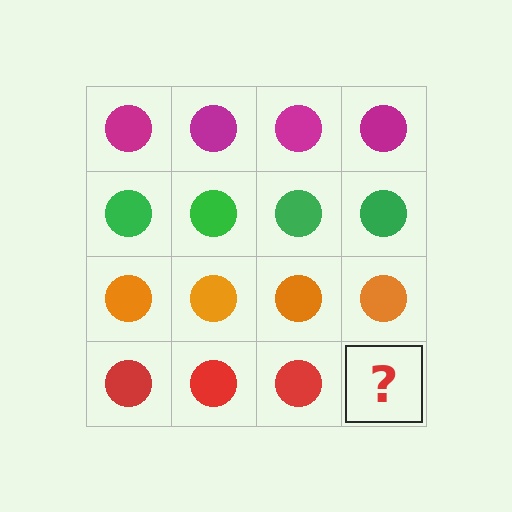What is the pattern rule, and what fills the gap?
The rule is that each row has a consistent color. The gap should be filled with a red circle.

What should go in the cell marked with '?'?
The missing cell should contain a red circle.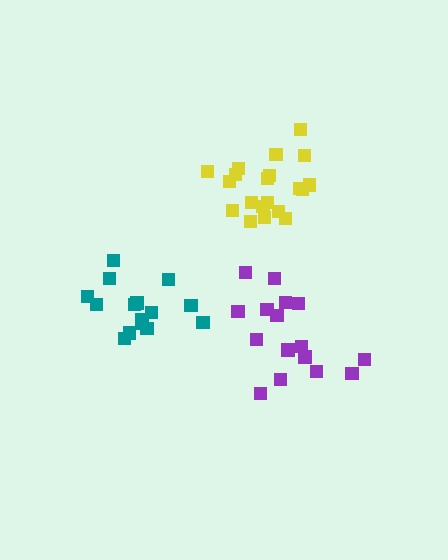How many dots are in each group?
Group 1: 15 dots, Group 2: 16 dots, Group 3: 20 dots (51 total).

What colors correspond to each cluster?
The clusters are colored: teal, purple, yellow.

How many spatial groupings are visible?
There are 3 spatial groupings.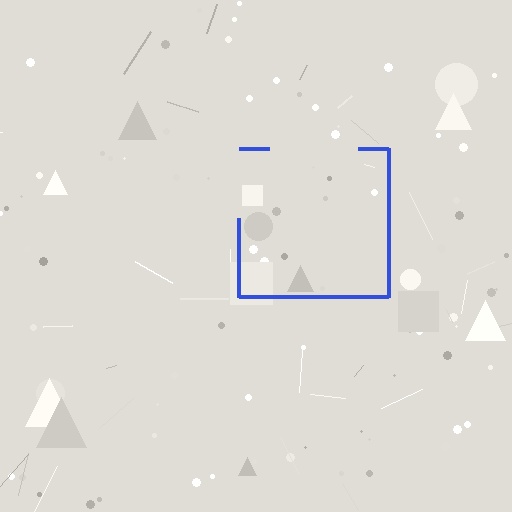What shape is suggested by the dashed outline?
The dashed outline suggests a square.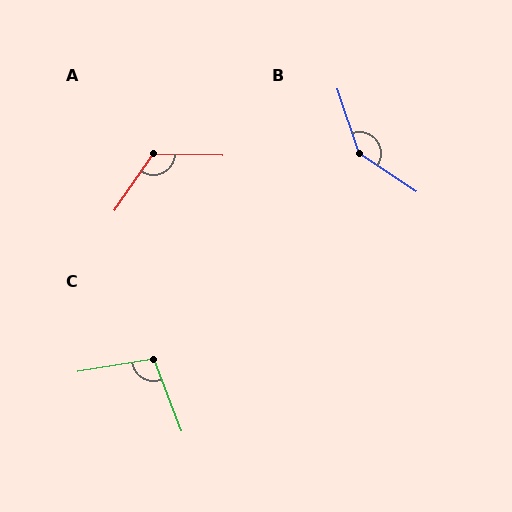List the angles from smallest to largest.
C (101°), A (123°), B (142°).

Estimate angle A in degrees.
Approximately 123 degrees.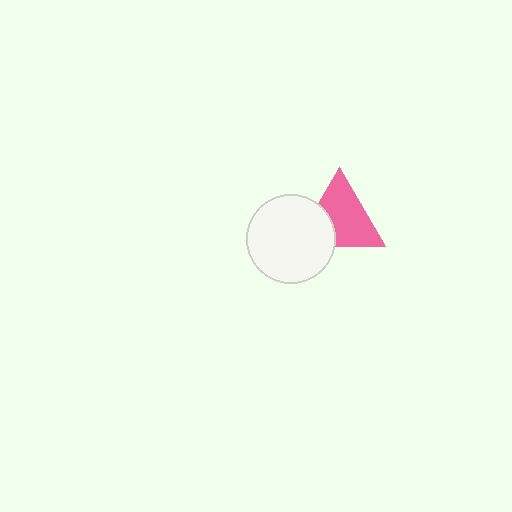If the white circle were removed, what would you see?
You would see the complete pink triangle.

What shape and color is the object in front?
The object in front is a white circle.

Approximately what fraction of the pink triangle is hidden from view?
Roughly 31% of the pink triangle is hidden behind the white circle.